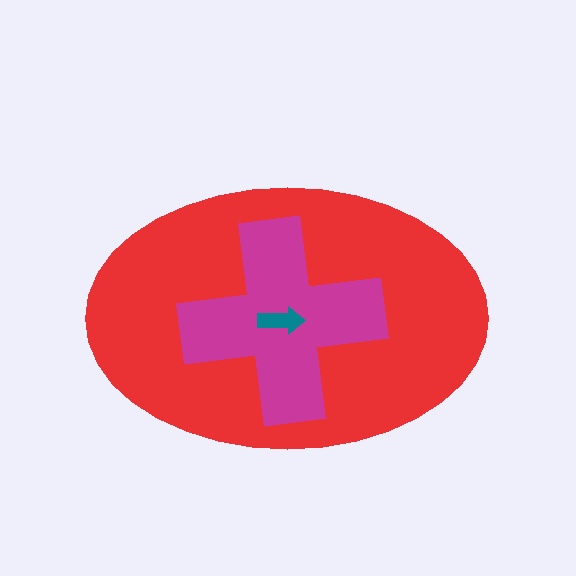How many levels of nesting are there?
3.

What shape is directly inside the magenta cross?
The teal arrow.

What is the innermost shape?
The teal arrow.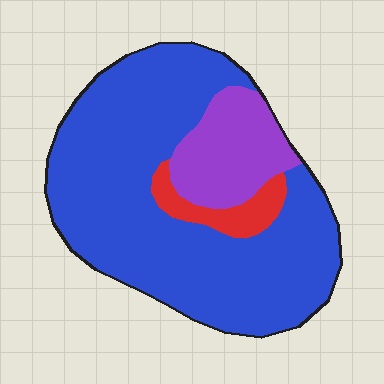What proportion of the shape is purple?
Purple takes up between a sixth and a third of the shape.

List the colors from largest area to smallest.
From largest to smallest: blue, purple, red.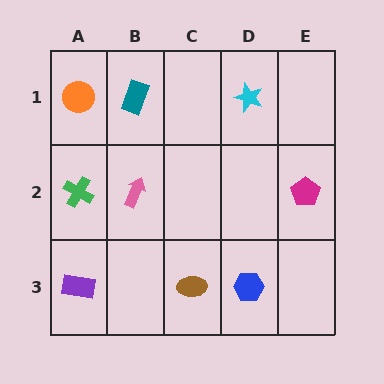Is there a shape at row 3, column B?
No, that cell is empty.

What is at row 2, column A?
A green cross.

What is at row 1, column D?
A cyan star.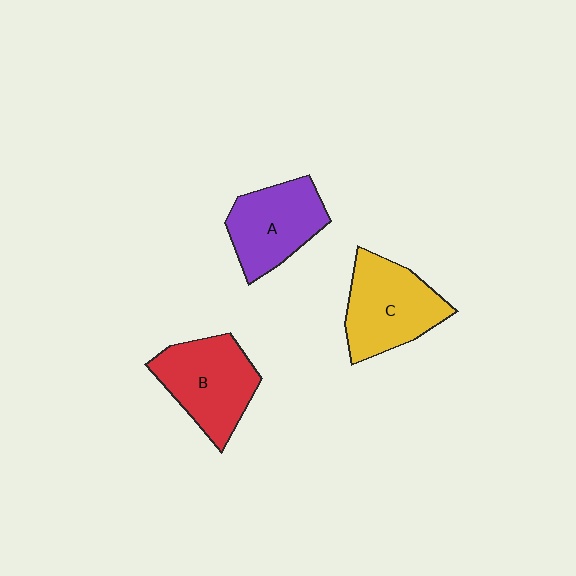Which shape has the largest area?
Shape C (yellow).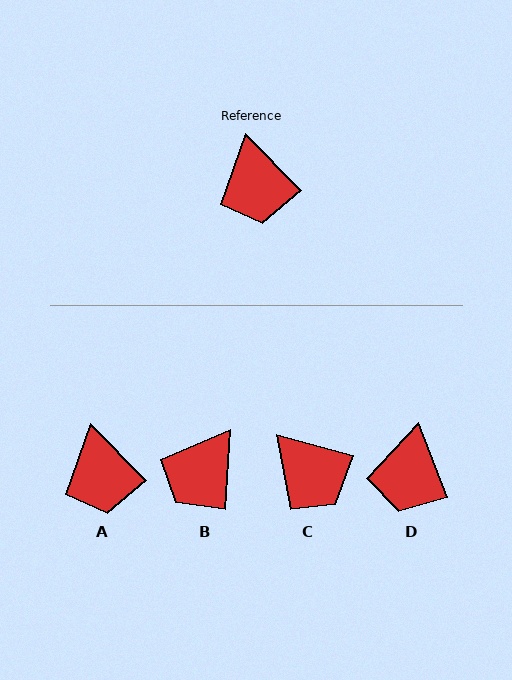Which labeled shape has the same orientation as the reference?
A.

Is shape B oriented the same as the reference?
No, it is off by about 48 degrees.